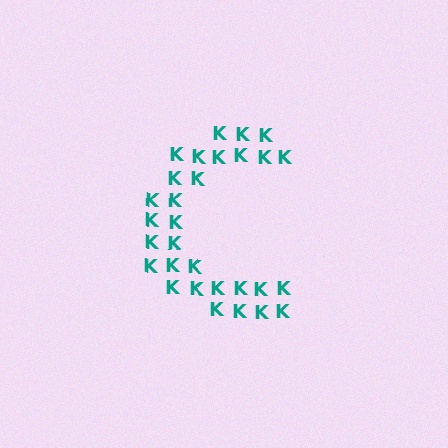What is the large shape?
The large shape is the letter C.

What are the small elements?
The small elements are letter K's.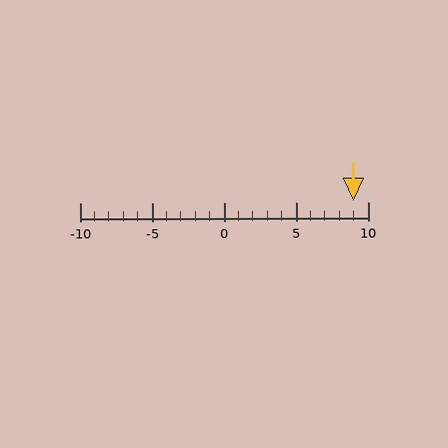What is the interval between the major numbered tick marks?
The major tick marks are spaced 5 units apart.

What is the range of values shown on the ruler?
The ruler shows values from -10 to 10.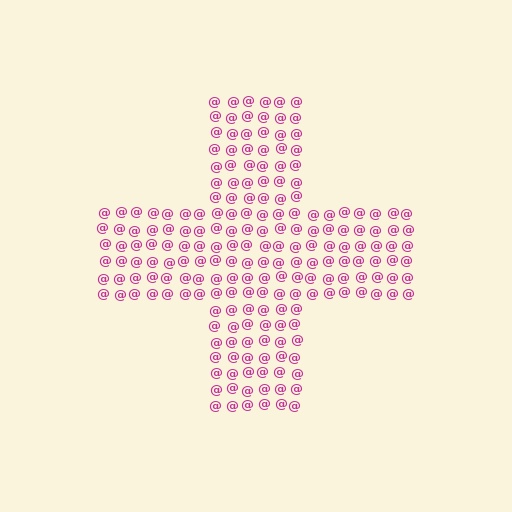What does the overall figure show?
The overall figure shows a cross.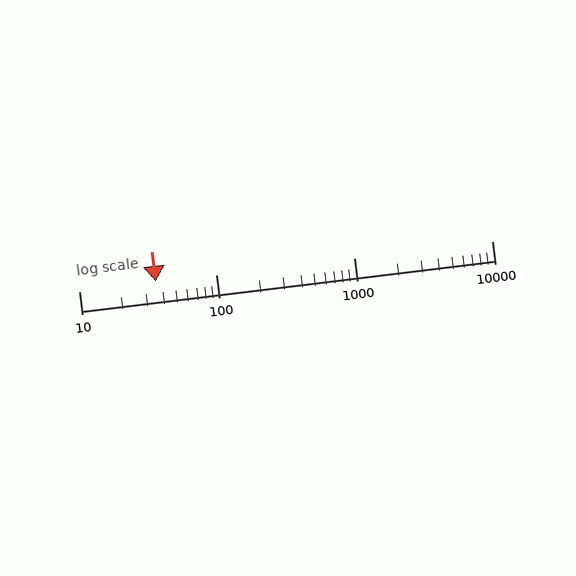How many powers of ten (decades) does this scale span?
The scale spans 3 decades, from 10 to 10000.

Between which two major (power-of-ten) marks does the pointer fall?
The pointer is between 10 and 100.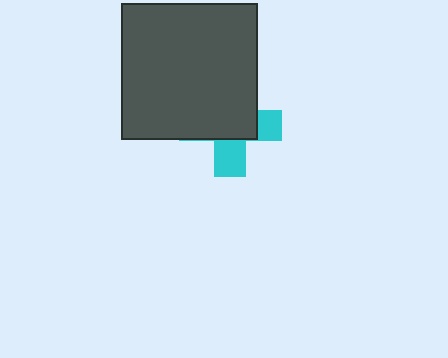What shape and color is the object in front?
The object in front is a dark gray square.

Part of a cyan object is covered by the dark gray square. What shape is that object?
It is a cross.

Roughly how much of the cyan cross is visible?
A small part of it is visible (roughly 37%).